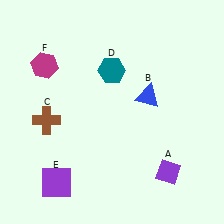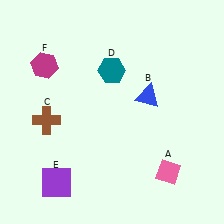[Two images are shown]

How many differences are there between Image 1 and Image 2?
There is 1 difference between the two images.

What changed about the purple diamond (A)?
In Image 1, A is purple. In Image 2, it changed to pink.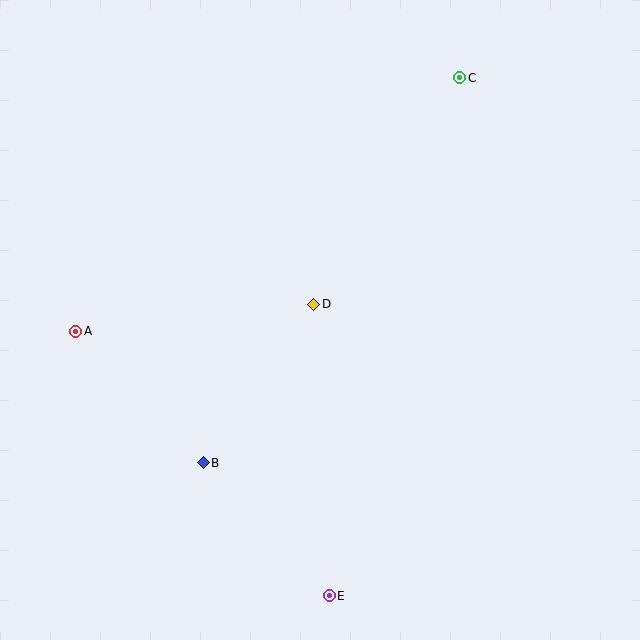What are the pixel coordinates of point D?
Point D is at (314, 304).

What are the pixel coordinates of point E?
Point E is at (329, 596).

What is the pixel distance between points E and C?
The distance between E and C is 535 pixels.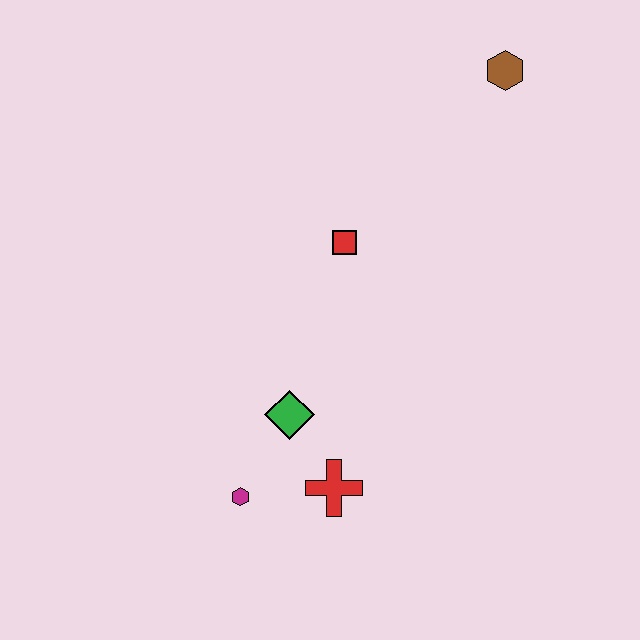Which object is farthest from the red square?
The magenta hexagon is farthest from the red square.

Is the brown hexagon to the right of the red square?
Yes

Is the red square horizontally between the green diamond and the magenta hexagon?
No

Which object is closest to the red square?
The green diamond is closest to the red square.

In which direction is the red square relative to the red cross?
The red square is above the red cross.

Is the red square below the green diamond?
No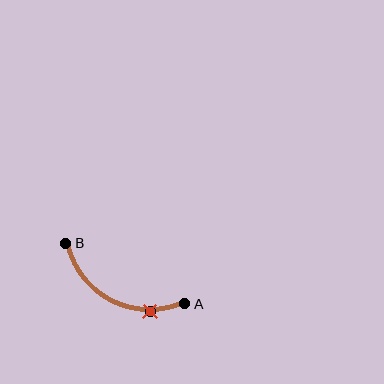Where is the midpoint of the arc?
The arc midpoint is the point on the curve farthest from the straight line joining A and B. It sits below that line.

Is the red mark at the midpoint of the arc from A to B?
No. The red mark lies on the arc but is closer to endpoint A. The arc midpoint would be at the point on the curve equidistant along the arc from both A and B.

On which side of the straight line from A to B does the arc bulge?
The arc bulges below the straight line connecting A and B.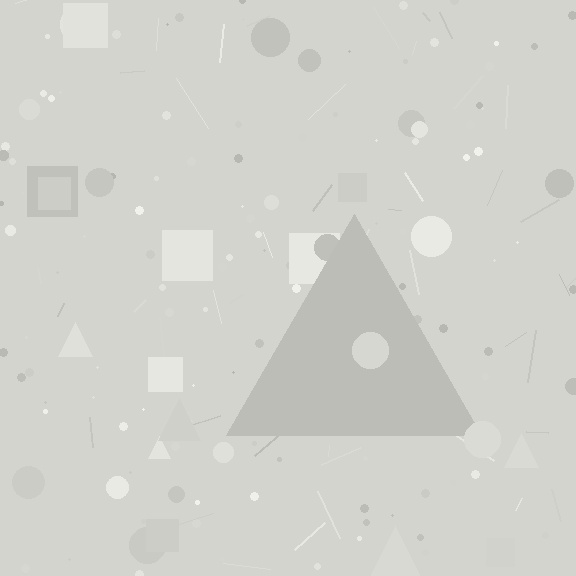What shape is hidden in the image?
A triangle is hidden in the image.